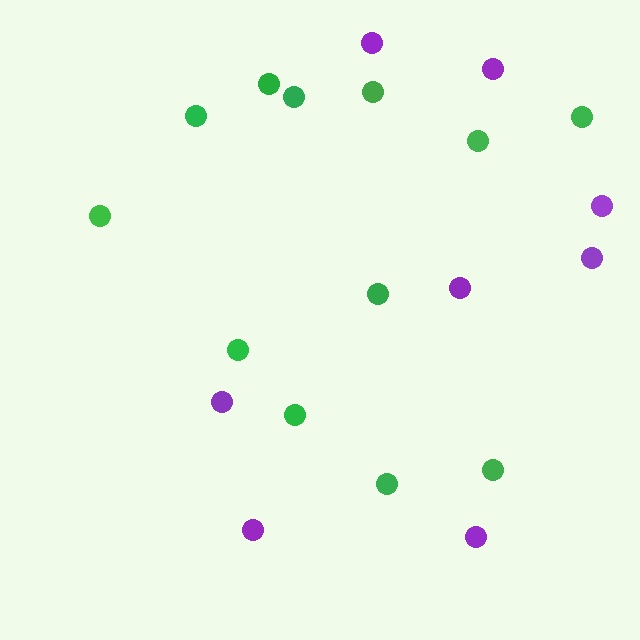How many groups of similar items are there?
There are 2 groups: one group of purple circles (8) and one group of green circles (12).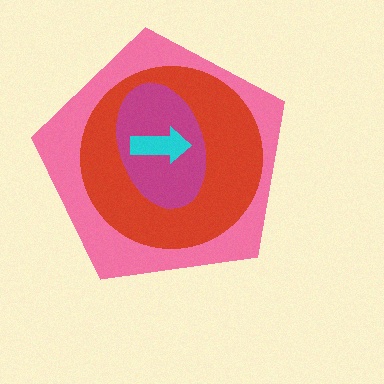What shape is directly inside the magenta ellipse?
The cyan arrow.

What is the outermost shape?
The pink pentagon.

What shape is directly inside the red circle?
The magenta ellipse.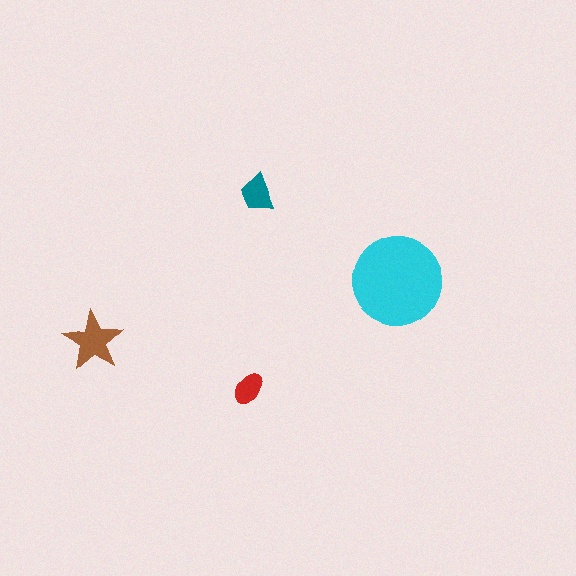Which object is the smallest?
The red ellipse.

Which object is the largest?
The cyan circle.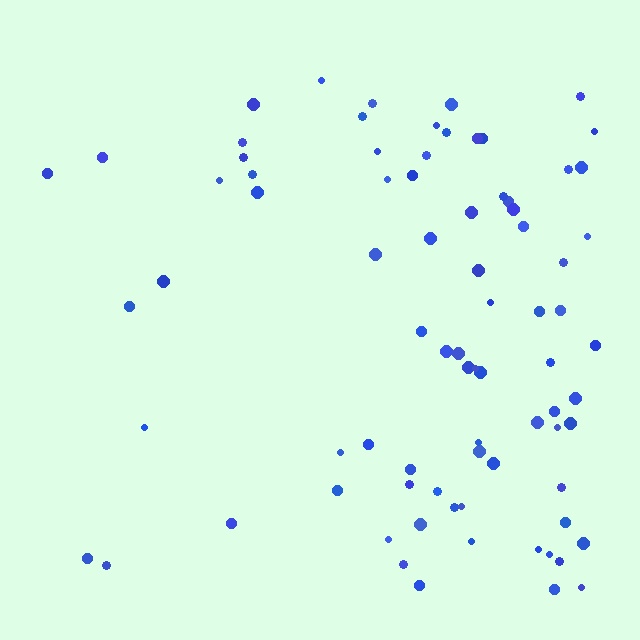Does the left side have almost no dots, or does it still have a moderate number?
Still a moderate number, just noticeably fewer than the right.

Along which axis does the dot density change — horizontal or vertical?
Horizontal.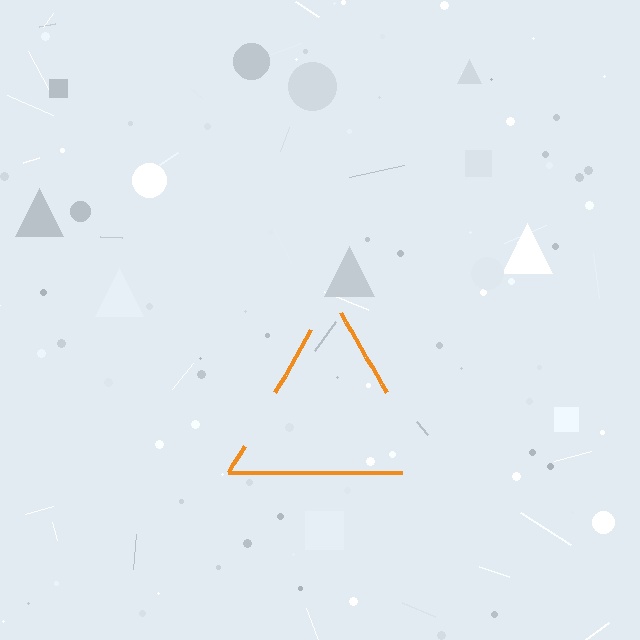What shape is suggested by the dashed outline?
The dashed outline suggests a triangle.